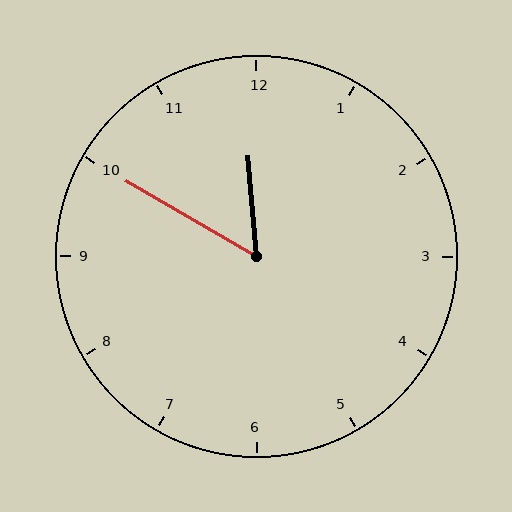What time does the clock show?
11:50.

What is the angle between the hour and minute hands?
Approximately 55 degrees.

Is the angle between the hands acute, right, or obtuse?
It is acute.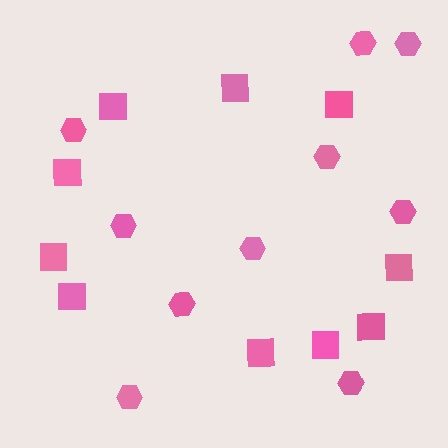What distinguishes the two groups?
There are 2 groups: one group of squares (10) and one group of hexagons (10).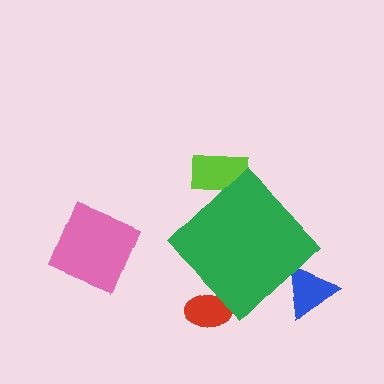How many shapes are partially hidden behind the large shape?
3 shapes are partially hidden.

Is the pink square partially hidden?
No, the pink square is fully visible.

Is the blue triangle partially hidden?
Yes, the blue triangle is partially hidden behind the green diamond.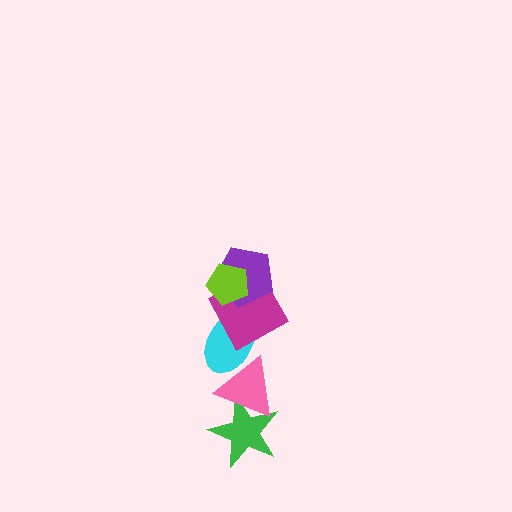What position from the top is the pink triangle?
The pink triangle is 5th from the top.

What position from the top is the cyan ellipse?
The cyan ellipse is 4th from the top.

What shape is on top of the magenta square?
The purple pentagon is on top of the magenta square.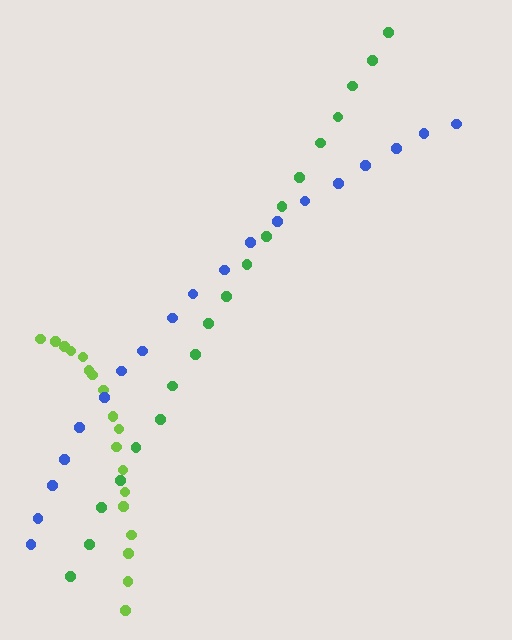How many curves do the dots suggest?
There are 3 distinct paths.